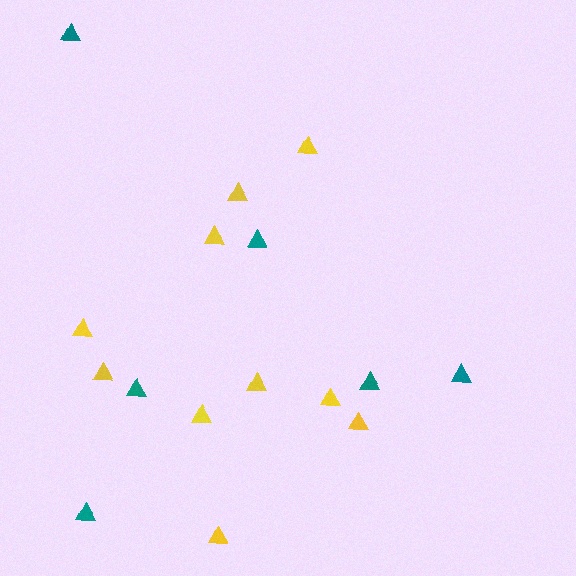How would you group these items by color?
There are 2 groups: one group of yellow triangles (10) and one group of teal triangles (6).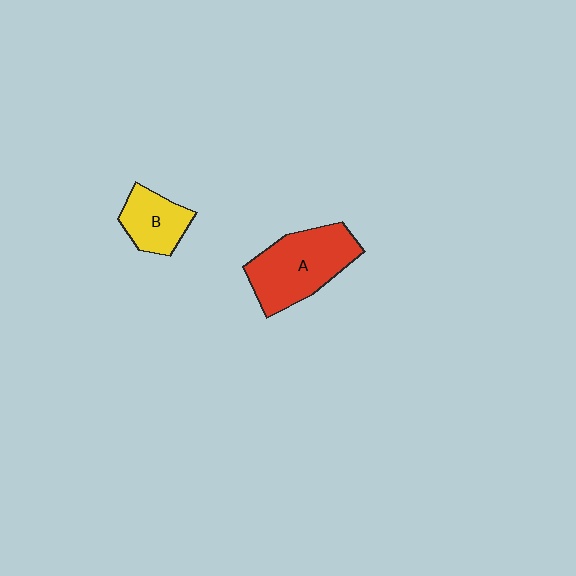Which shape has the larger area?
Shape A (red).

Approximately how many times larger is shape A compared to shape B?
Approximately 1.9 times.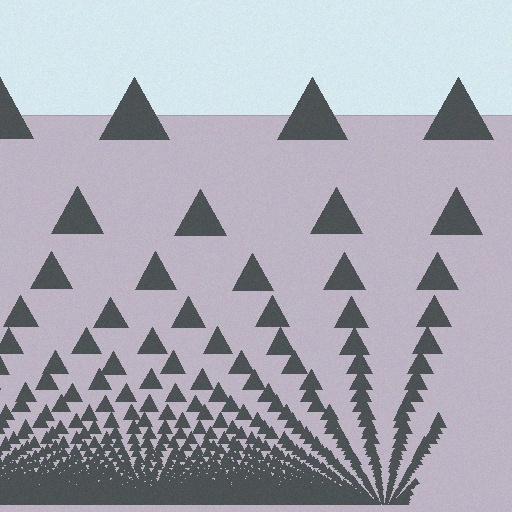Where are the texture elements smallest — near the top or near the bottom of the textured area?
Near the bottom.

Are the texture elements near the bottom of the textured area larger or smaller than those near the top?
Smaller. The gradient is inverted — elements near the bottom are smaller and denser.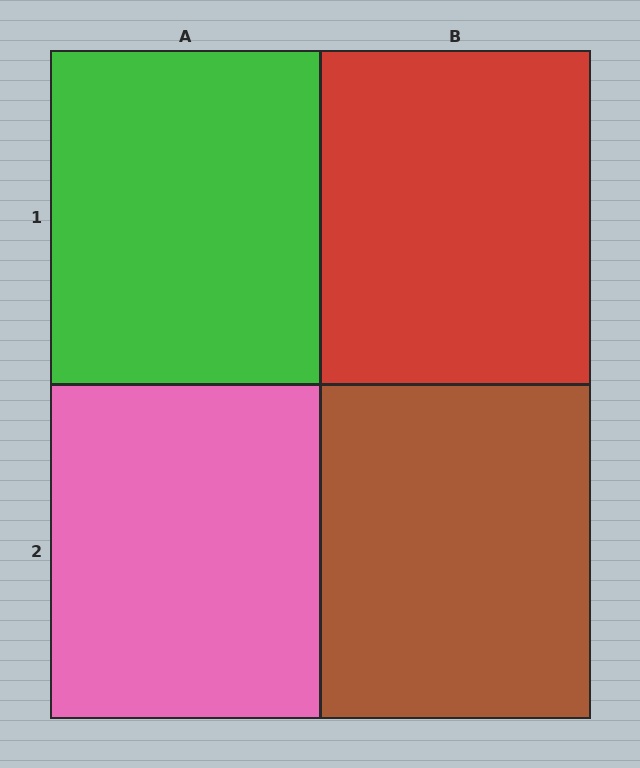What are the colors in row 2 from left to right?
Pink, brown.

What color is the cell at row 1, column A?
Green.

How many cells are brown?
1 cell is brown.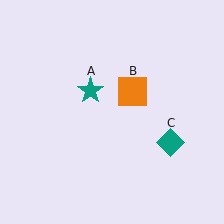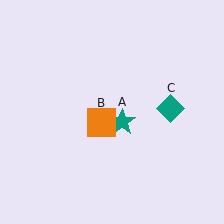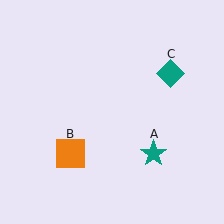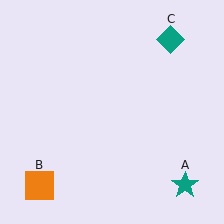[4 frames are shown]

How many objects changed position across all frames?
3 objects changed position: teal star (object A), orange square (object B), teal diamond (object C).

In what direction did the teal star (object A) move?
The teal star (object A) moved down and to the right.